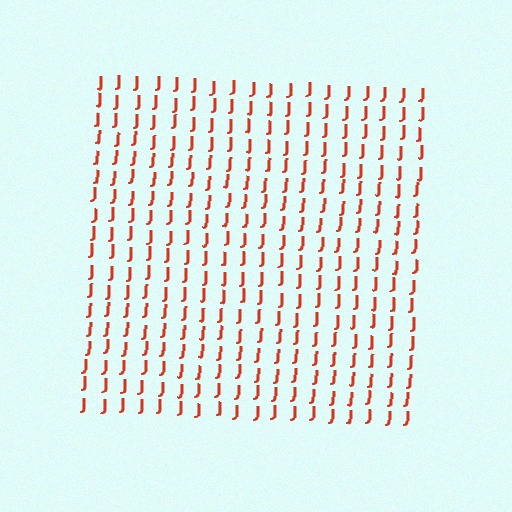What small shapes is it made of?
It is made of small letter J's.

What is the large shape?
The large shape is a square.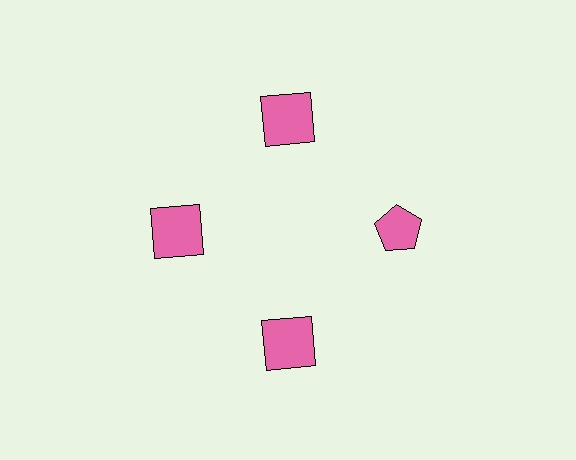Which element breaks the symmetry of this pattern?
The pink pentagon at roughly the 3 o'clock position breaks the symmetry. All other shapes are pink squares.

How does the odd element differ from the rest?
It has a different shape: pentagon instead of square.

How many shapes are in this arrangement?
There are 4 shapes arranged in a ring pattern.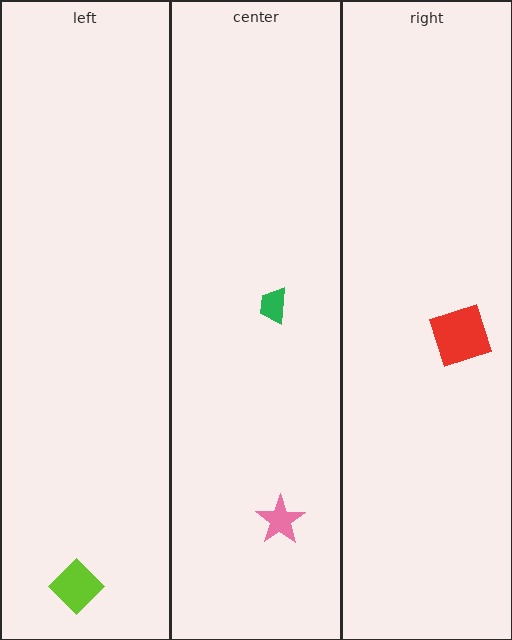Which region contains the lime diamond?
The left region.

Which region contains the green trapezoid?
The center region.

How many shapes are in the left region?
1.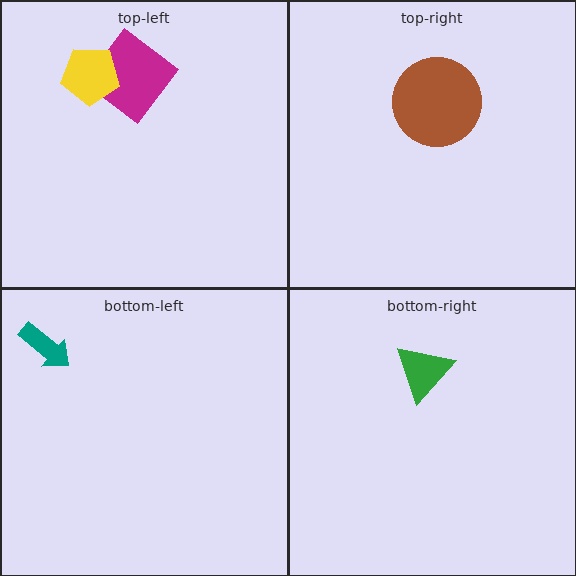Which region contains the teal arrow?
The bottom-left region.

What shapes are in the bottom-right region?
The green triangle.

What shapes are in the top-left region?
The magenta diamond, the yellow pentagon.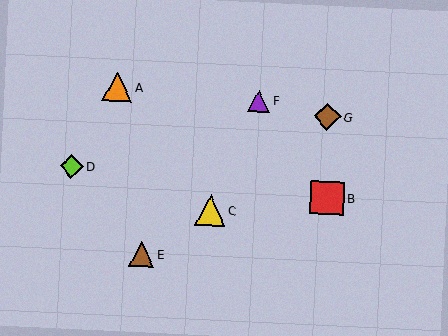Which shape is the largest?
The red square (labeled B) is the largest.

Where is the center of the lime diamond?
The center of the lime diamond is at (72, 166).